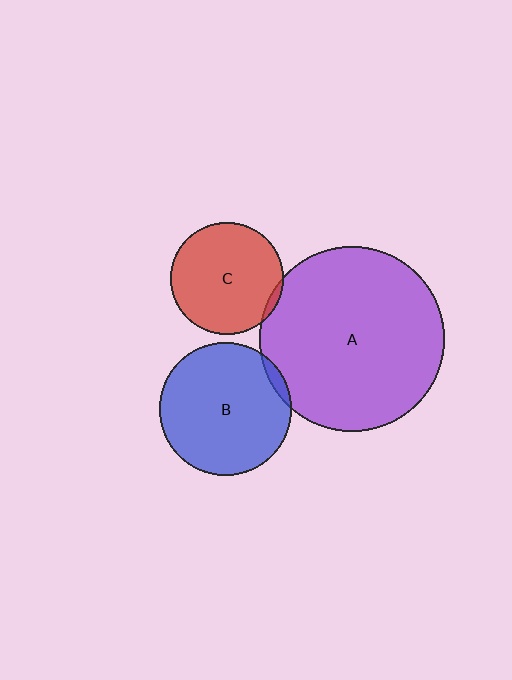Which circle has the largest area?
Circle A (purple).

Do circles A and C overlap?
Yes.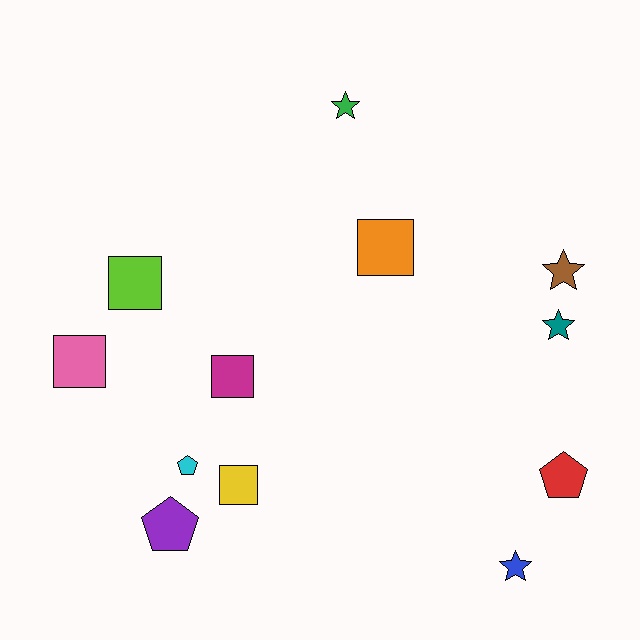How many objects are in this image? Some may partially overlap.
There are 12 objects.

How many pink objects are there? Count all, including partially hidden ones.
There is 1 pink object.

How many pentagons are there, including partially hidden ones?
There are 3 pentagons.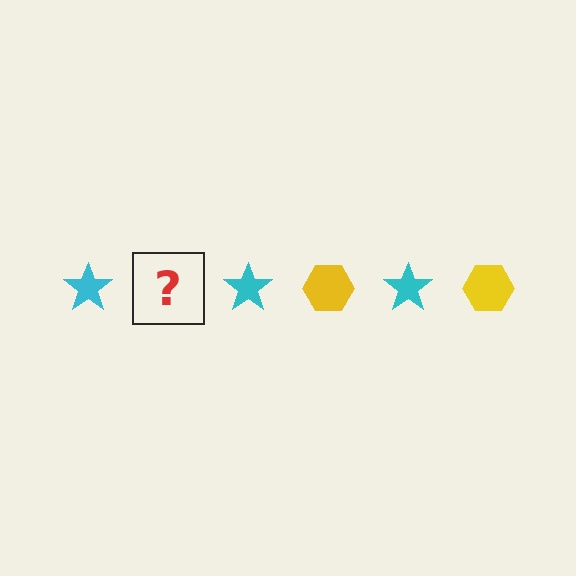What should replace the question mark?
The question mark should be replaced with a yellow hexagon.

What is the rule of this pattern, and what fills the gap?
The rule is that the pattern alternates between cyan star and yellow hexagon. The gap should be filled with a yellow hexagon.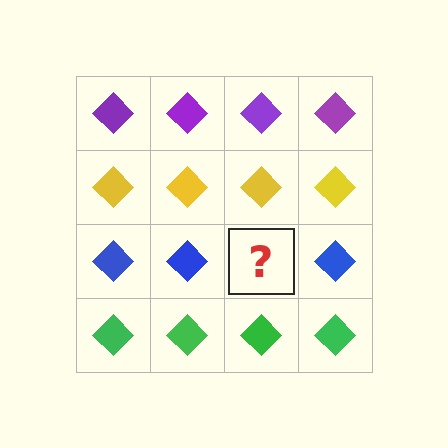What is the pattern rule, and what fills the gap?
The rule is that each row has a consistent color. The gap should be filled with a blue diamond.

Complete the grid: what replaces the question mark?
The question mark should be replaced with a blue diamond.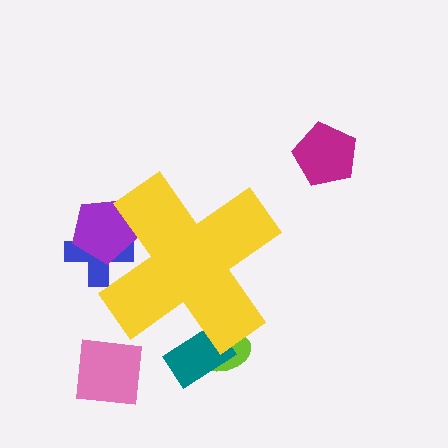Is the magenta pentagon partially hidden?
No, the magenta pentagon is fully visible.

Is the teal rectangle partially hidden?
Yes, the teal rectangle is partially hidden behind the yellow cross.